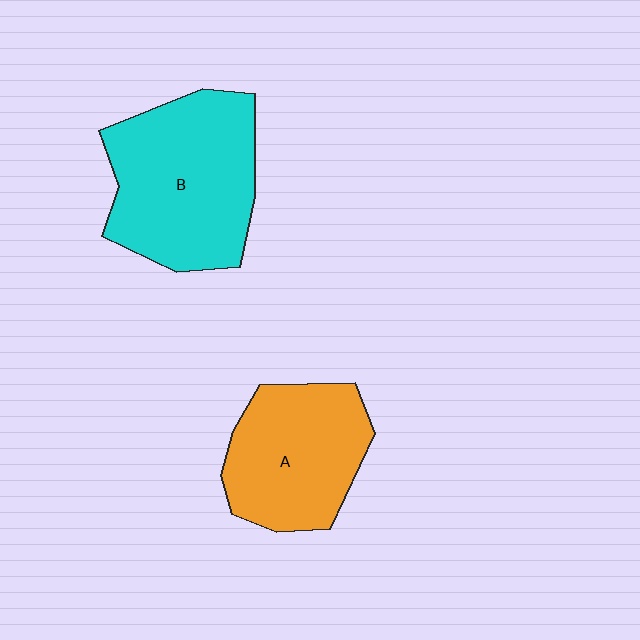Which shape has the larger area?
Shape B (cyan).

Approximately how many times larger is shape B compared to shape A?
Approximately 1.3 times.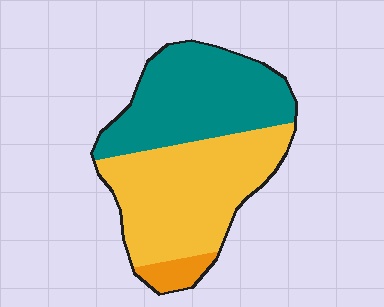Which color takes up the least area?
Orange, at roughly 5%.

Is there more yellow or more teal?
Yellow.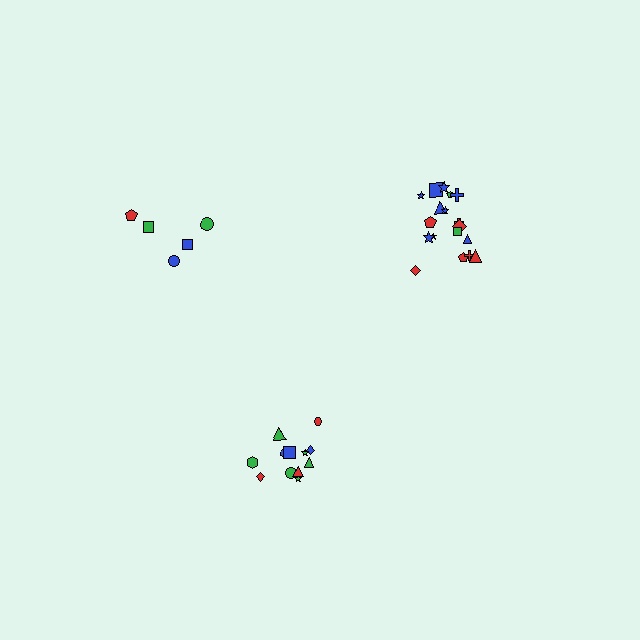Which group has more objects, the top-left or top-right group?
The top-right group.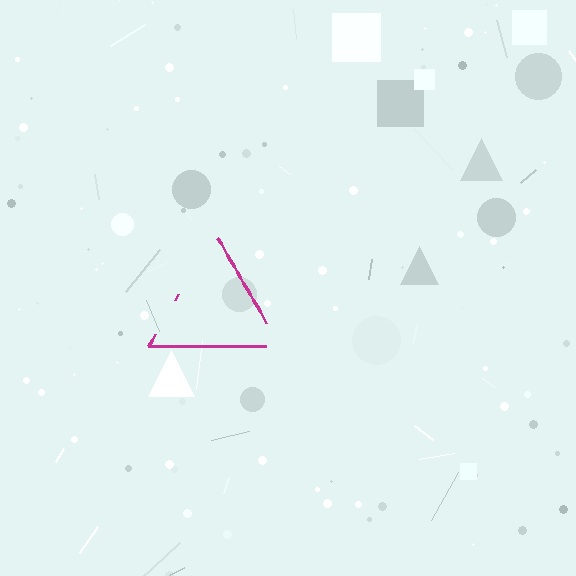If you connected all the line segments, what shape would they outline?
They would outline a triangle.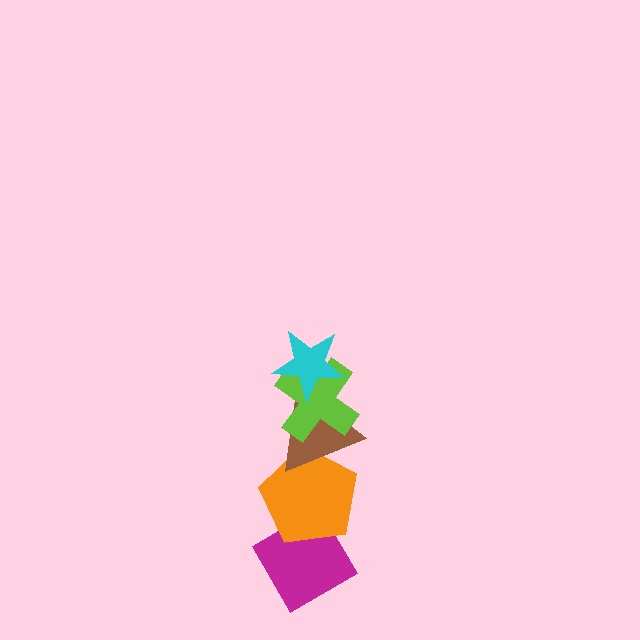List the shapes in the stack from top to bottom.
From top to bottom: the cyan star, the lime cross, the brown triangle, the orange pentagon, the magenta diamond.